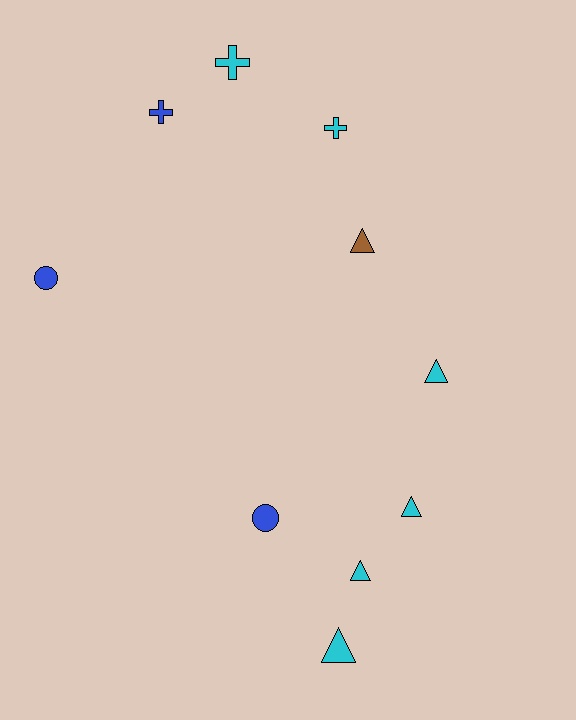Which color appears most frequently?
Cyan, with 6 objects.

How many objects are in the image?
There are 10 objects.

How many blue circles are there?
There are 2 blue circles.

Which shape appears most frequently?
Triangle, with 5 objects.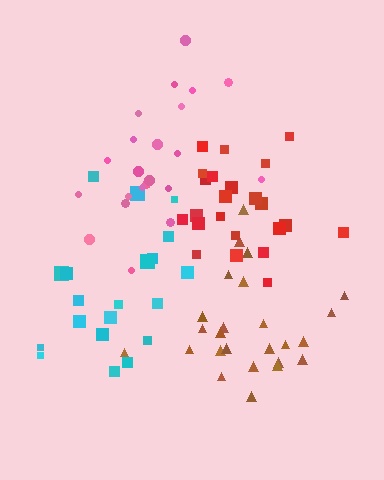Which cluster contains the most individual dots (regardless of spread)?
Brown (25).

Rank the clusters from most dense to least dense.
red, brown, cyan, pink.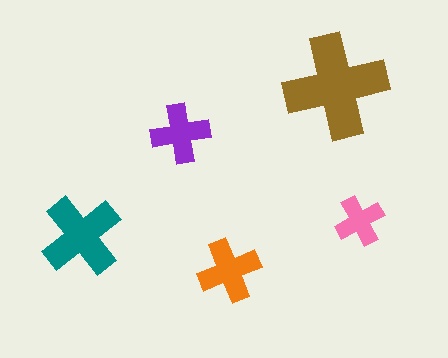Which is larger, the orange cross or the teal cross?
The teal one.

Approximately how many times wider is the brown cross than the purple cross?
About 2 times wider.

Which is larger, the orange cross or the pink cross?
The orange one.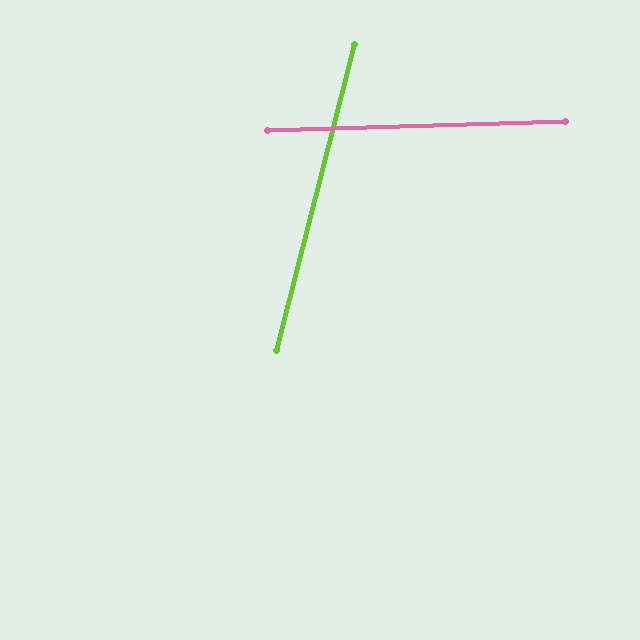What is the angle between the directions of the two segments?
Approximately 74 degrees.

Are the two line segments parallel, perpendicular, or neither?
Neither parallel nor perpendicular — they differ by about 74°.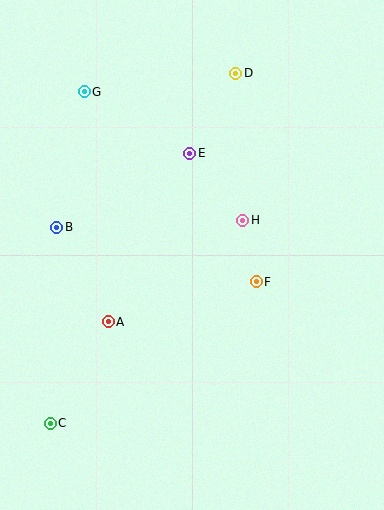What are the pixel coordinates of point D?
Point D is at (236, 73).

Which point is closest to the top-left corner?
Point G is closest to the top-left corner.